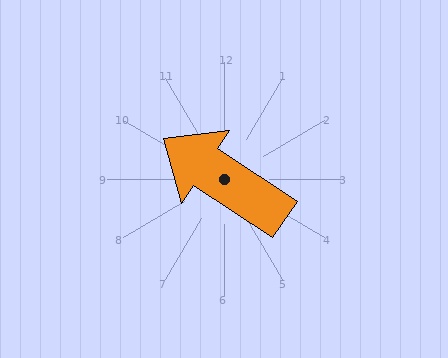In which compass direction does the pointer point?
Northwest.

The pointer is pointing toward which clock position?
Roughly 10 o'clock.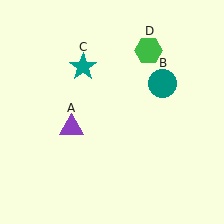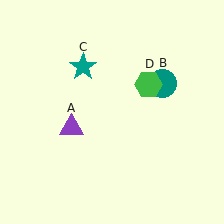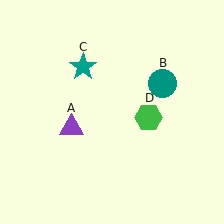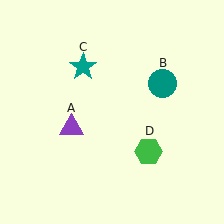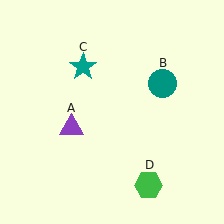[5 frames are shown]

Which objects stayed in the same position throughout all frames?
Purple triangle (object A) and teal circle (object B) and teal star (object C) remained stationary.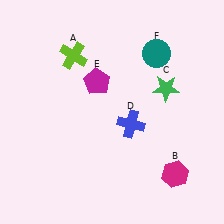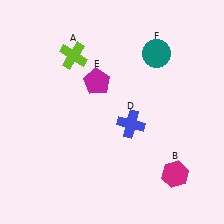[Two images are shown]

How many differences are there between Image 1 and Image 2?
There is 1 difference between the two images.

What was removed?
The green star (C) was removed in Image 2.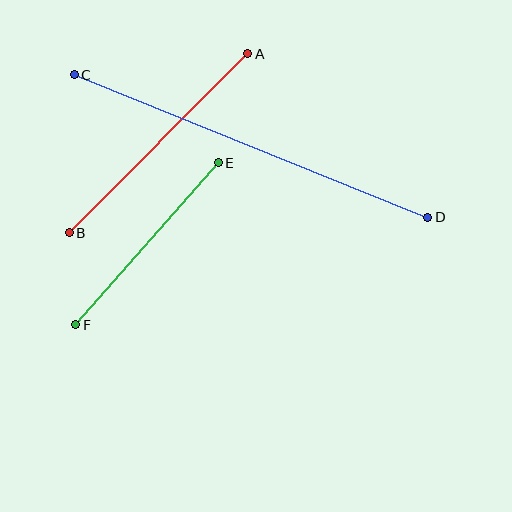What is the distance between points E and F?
The distance is approximately 216 pixels.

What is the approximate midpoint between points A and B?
The midpoint is at approximately (158, 143) pixels.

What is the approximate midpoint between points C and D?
The midpoint is at approximately (251, 146) pixels.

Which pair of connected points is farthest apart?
Points C and D are farthest apart.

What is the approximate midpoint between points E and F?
The midpoint is at approximately (147, 244) pixels.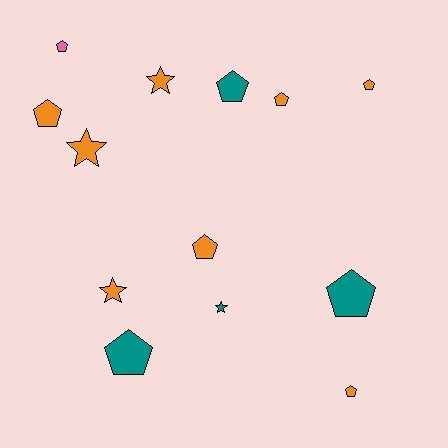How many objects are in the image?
There are 13 objects.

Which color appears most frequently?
Orange, with 8 objects.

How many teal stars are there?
There is 1 teal star.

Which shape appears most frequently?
Pentagon, with 9 objects.